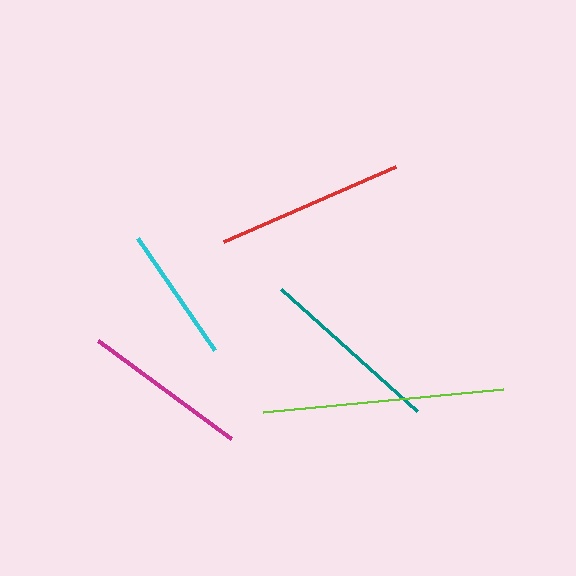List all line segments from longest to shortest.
From longest to shortest: lime, red, teal, magenta, cyan.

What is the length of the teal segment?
The teal segment is approximately 183 pixels long.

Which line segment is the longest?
The lime line is the longest at approximately 242 pixels.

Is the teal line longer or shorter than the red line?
The red line is longer than the teal line.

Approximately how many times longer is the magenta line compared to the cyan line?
The magenta line is approximately 1.2 times the length of the cyan line.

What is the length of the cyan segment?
The cyan segment is approximately 137 pixels long.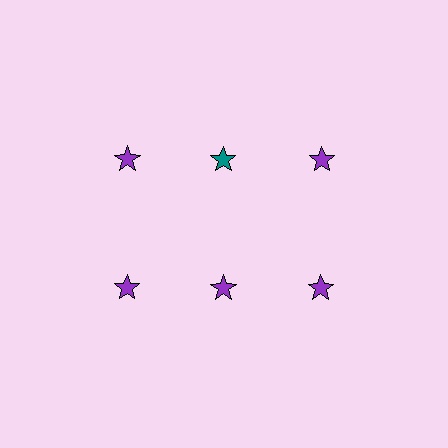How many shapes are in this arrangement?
There are 6 shapes arranged in a grid pattern.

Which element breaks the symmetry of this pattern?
The teal star in the top row, second from left column breaks the symmetry. All other shapes are purple stars.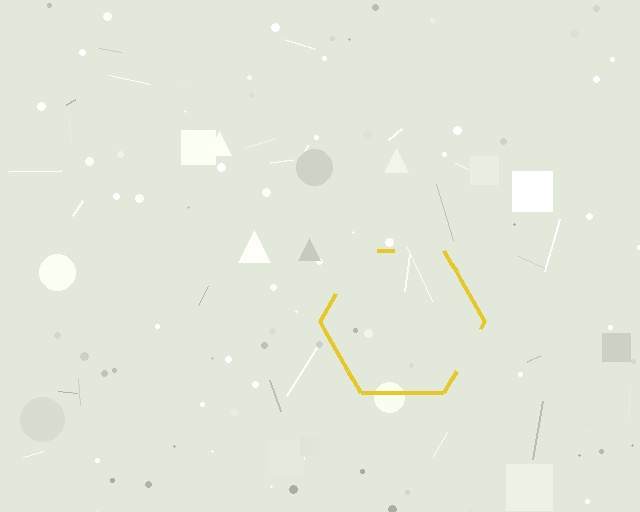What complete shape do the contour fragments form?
The contour fragments form a hexagon.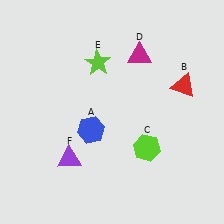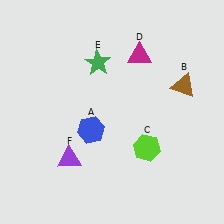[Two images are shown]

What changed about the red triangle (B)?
In Image 1, B is red. In Image 2, it changed to brown.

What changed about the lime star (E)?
In Image 1, E is lime. In Image 2, it changed to green.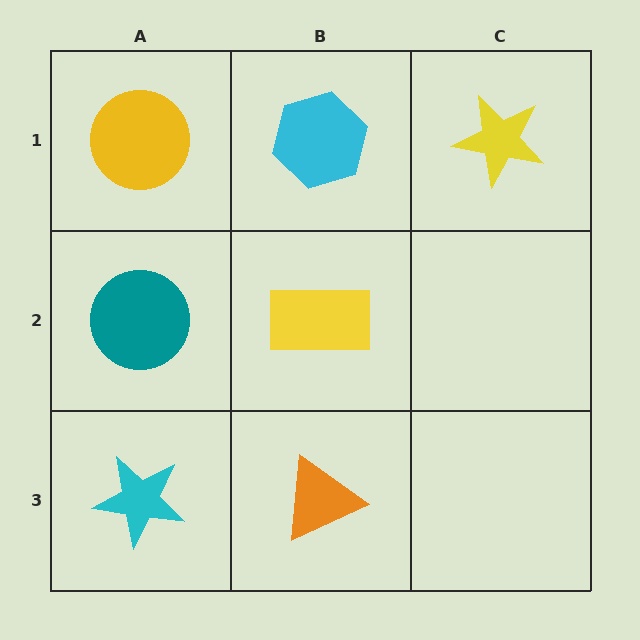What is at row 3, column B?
An orange triangle.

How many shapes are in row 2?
2 shapes.